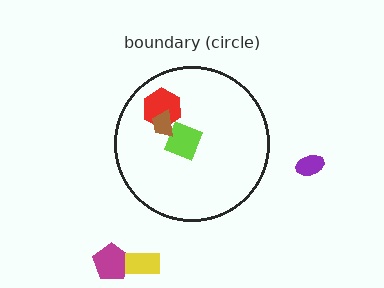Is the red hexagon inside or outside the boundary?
Inside.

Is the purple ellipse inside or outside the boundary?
Outside.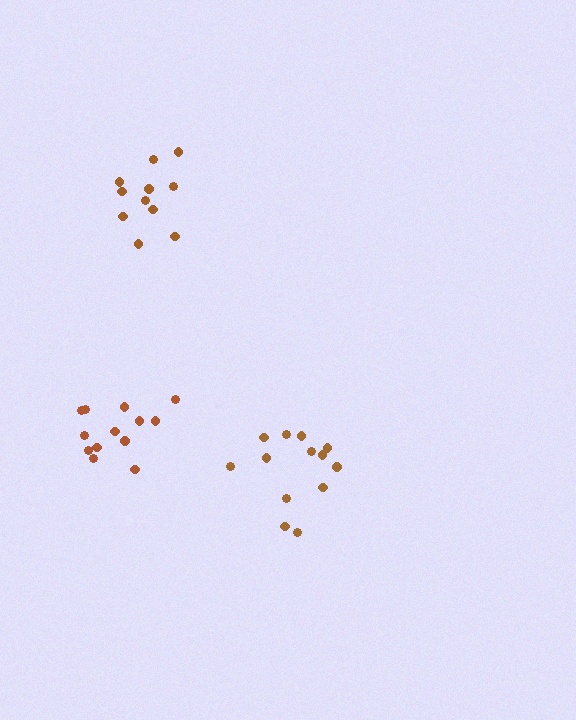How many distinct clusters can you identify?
There are 3 distinct clusters.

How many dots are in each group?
Group 1: 11 dots, Group 2: 13 dots, Group 3: 13 dots (37 total).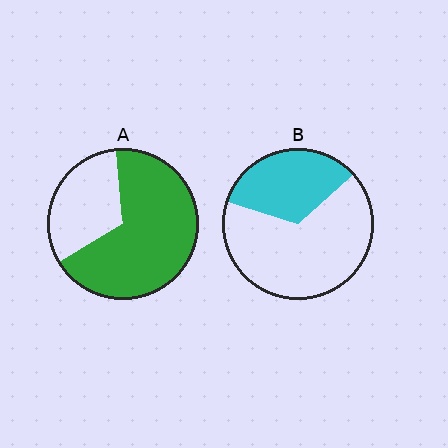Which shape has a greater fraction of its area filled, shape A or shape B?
Shape A.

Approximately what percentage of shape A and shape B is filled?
A is approximately 70% and B is approximately 35%.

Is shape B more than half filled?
No.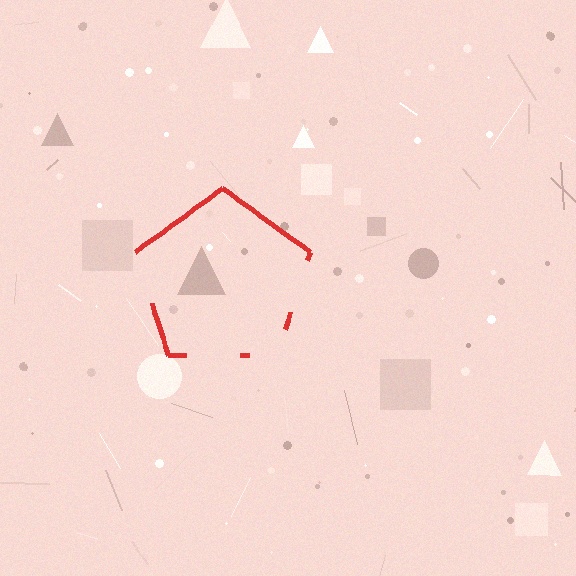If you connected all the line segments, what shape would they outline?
They would outline a pentagon.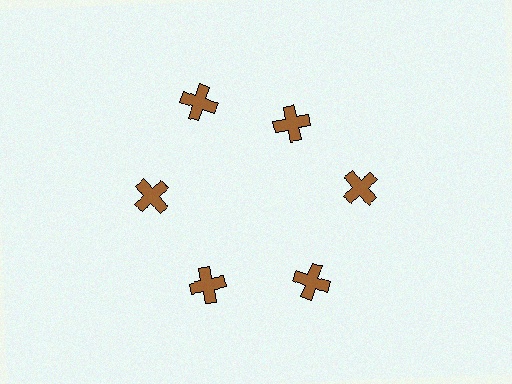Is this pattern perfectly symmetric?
No. The 6 brown crosses are arranged in a ring, but one element near the 1 o'clock position is pulled inward toward the center, breaking the 6-fold rotational symmetry.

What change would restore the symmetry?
The symmetry would be restored by moving it outward, back onto the ring so that all 6 crosses sit at equal angles and equal distance from the center.